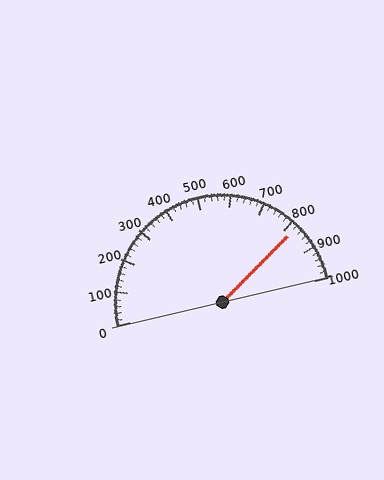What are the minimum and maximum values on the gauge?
The gauge ranges from 0 to 1000.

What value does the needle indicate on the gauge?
The needle indicates approximately 820.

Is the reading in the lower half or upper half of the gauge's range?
The reading is in the upper half of the range (0 to 1000).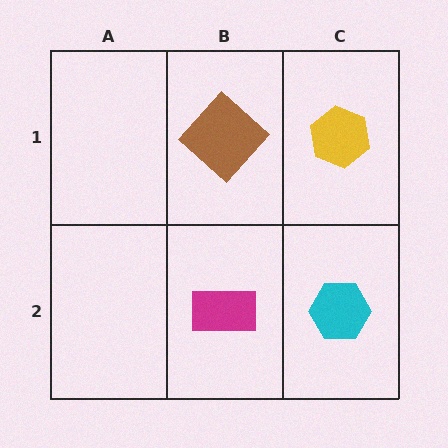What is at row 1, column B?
A brown diamond.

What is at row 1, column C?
A yellow hexagon.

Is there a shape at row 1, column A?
No, that cell is empty.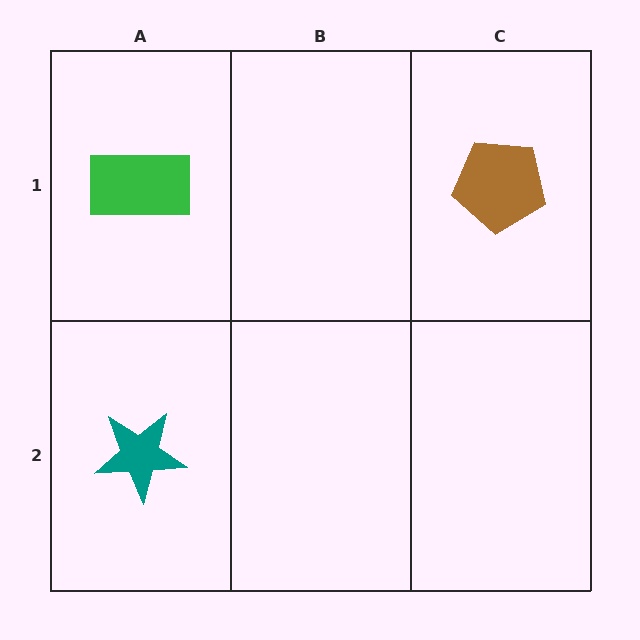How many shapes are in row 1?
2 shapes.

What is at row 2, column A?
A teal star.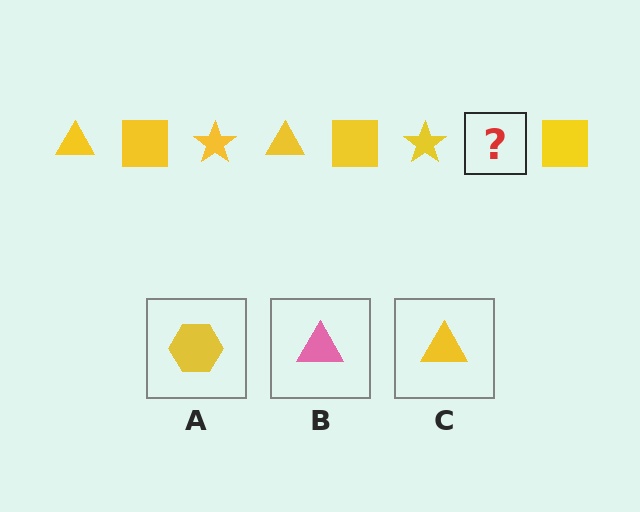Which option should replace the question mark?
Option C.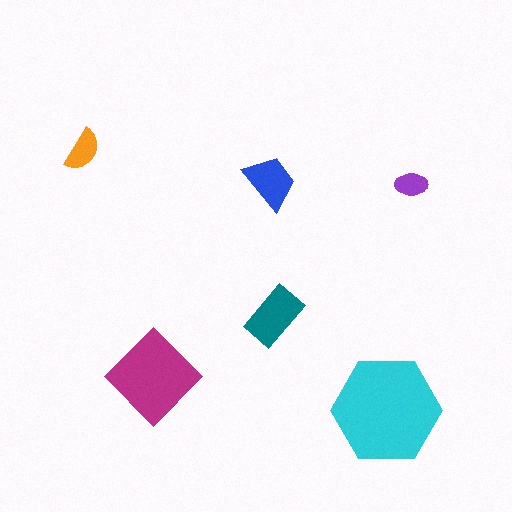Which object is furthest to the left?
The orange semicircle is leftmost.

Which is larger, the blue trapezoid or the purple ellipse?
The blue trapezoid.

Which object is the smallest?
The purple ellipse.